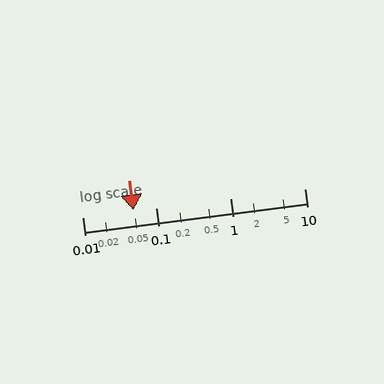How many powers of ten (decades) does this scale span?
The scale spans 3 decades, from 0.01 to 10.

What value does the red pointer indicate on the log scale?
The pointer indicates approximately 0.049.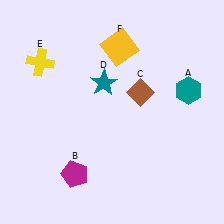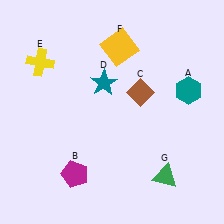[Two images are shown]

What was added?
A green triangle (G) was added in Image 2.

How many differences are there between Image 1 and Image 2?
There is 1 difference between the two images.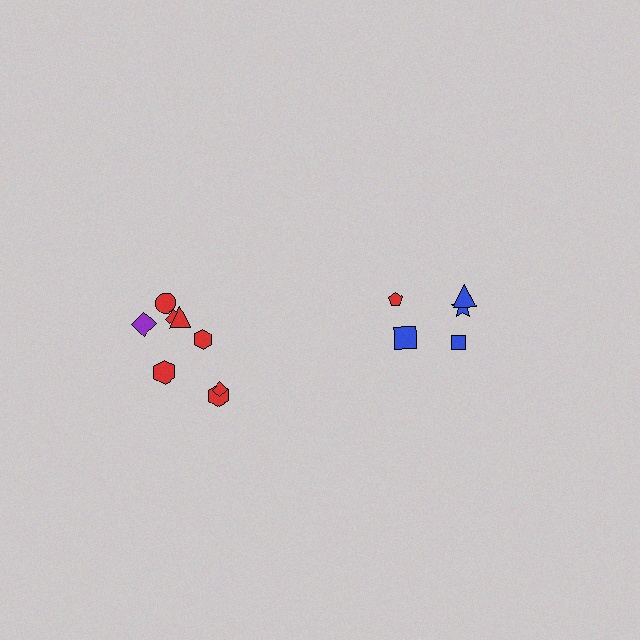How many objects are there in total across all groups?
There are 13 objects.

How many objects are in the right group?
There are 5 objects.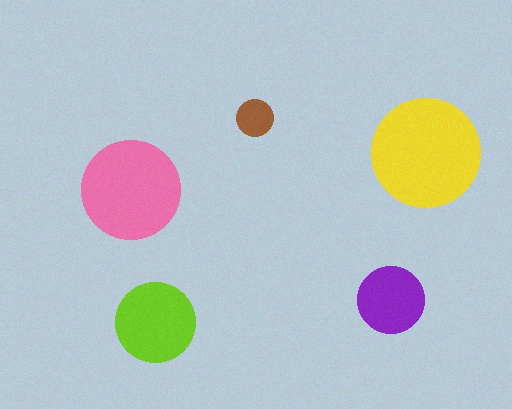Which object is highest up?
The brown circle is topmost.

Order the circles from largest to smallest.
the yellow one, the pink one, the lime one, the purple one, the brown one.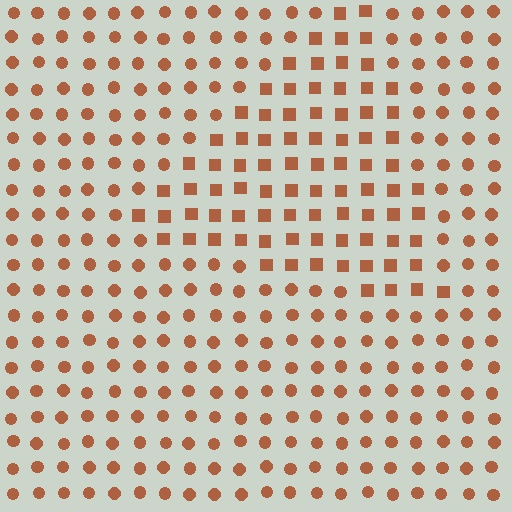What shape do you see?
I see a triangle.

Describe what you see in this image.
The image is filled with small brown elements arranged in a uniform grid. A triangle-shaped region contains squares, while the surrounding area contains circles. The boundary is defined purely by the change in element shape.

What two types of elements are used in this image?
The image uses squares inside the triangle region and circles outside it.